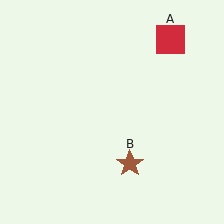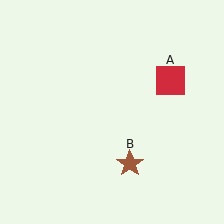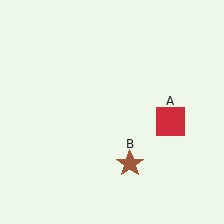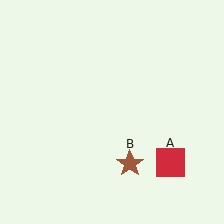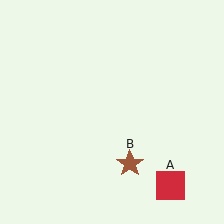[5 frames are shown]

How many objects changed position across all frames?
1 object changed position: red square (object A).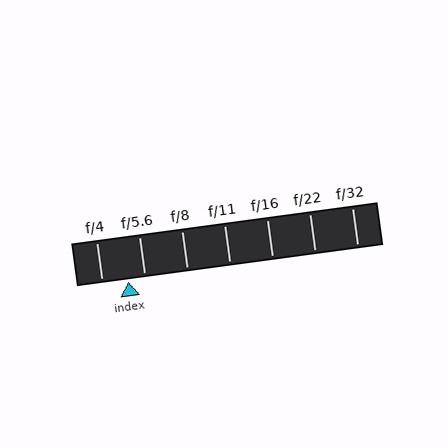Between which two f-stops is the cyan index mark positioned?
The index mark is between f/4 and f/5.6.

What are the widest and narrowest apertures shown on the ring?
The widest aperture shown is f/4 and the narrowest is f/32.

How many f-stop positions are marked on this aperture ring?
There are 7 f-stop positions marked.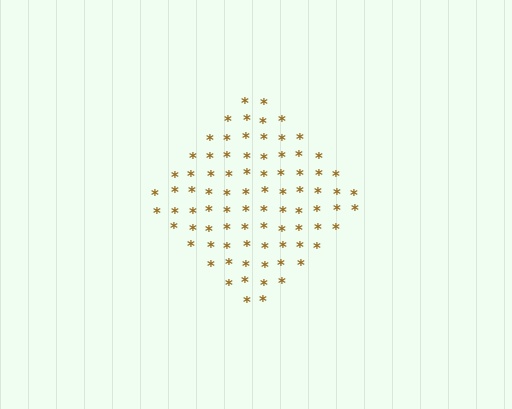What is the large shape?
The large shape is a diamond.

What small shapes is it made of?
It is made of small asterisks.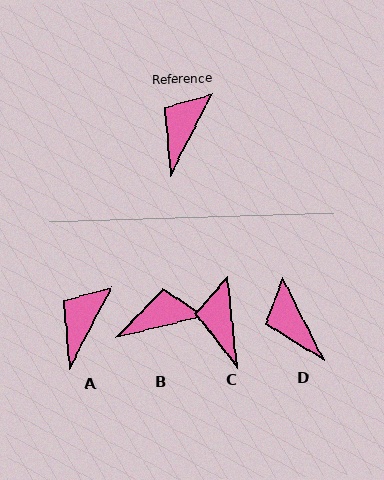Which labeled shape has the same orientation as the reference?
A.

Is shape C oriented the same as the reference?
No, it is off by about 33 degrees.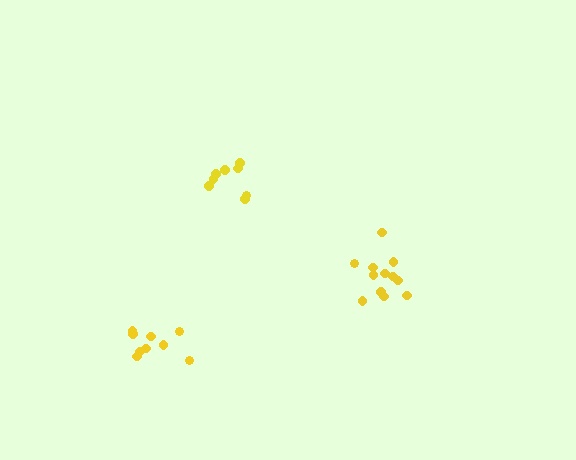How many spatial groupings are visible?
There are 3 spatial groupings.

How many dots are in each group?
Group 1: 12 dots, Group 2: 8 dots, Group 3: 9 dots (29 total).